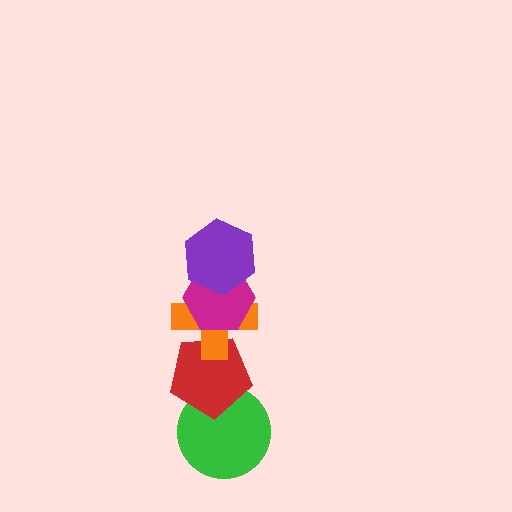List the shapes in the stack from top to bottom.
From top to bottom: the purple hexagon, the magenta hexagon, the orange cross, the red pentagon, the green circle.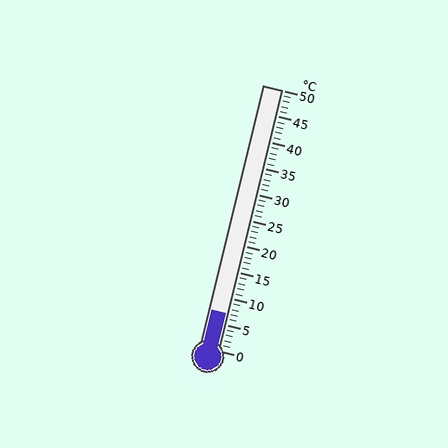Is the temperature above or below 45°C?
The temperature is below 45°C.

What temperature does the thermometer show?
The thermometer shows approximately 7°C.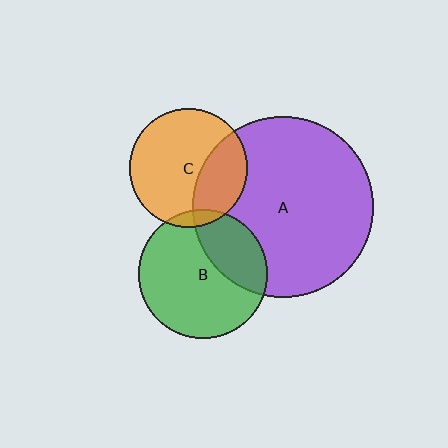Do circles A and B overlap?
Yes.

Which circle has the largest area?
Circle A (purple).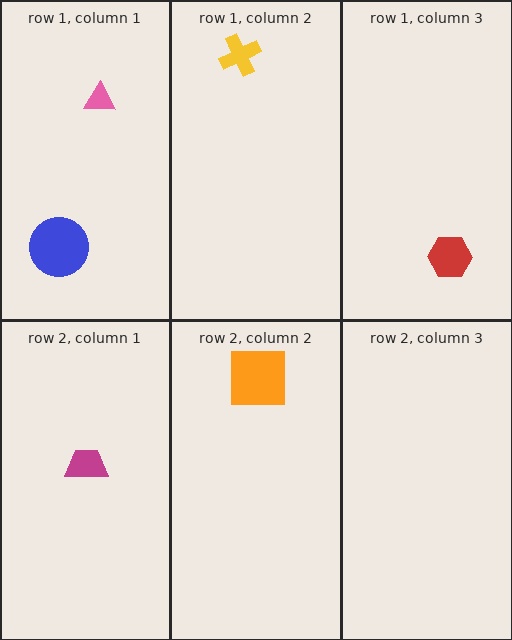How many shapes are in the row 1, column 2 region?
1.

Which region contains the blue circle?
The row 1, column 1 region.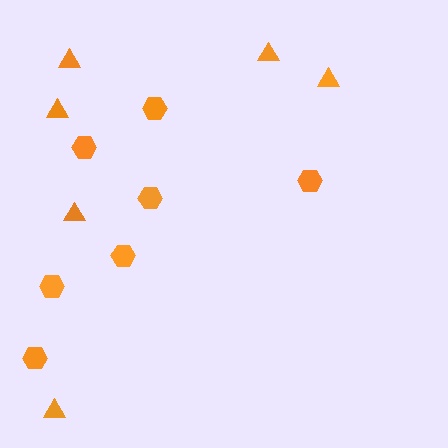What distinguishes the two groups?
There are 2 groups: one group of triangles (6) and one group of hexagons (7).